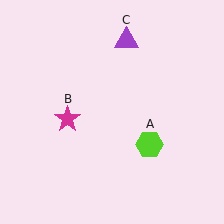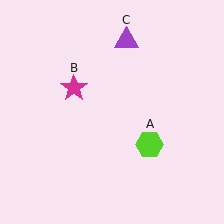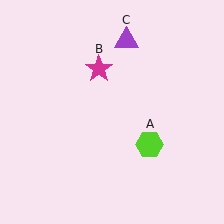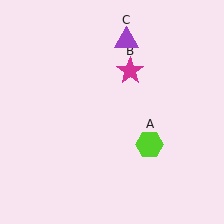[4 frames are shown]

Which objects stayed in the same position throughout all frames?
Lime hexagon (object A) and purple triangle (object C) remained stationary.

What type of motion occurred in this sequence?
The magenta star (object B) rotated clockwise around the center of the scene.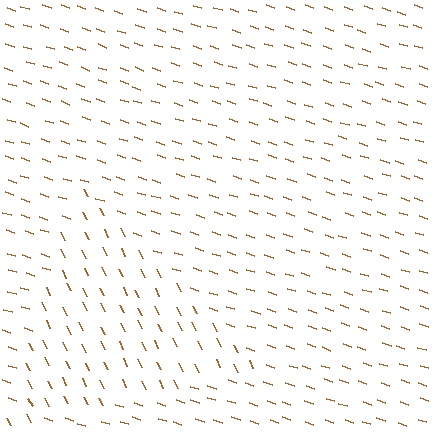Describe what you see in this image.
The image is filled with small brown line segments. A triangle region in the image has lines oriented differently from the surrounding lines, creating a visible texture boundary.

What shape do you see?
I see a triangle.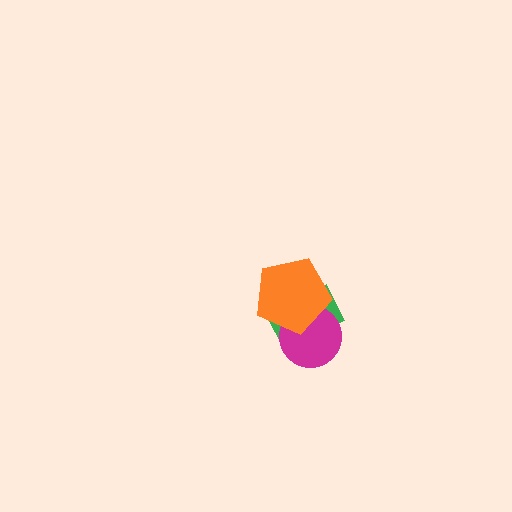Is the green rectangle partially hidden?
Yes, it is partially covered by another shape.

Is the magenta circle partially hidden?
Yes, it is partially covered by another shape.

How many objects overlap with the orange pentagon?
2 objects overlap with the orange pentagon.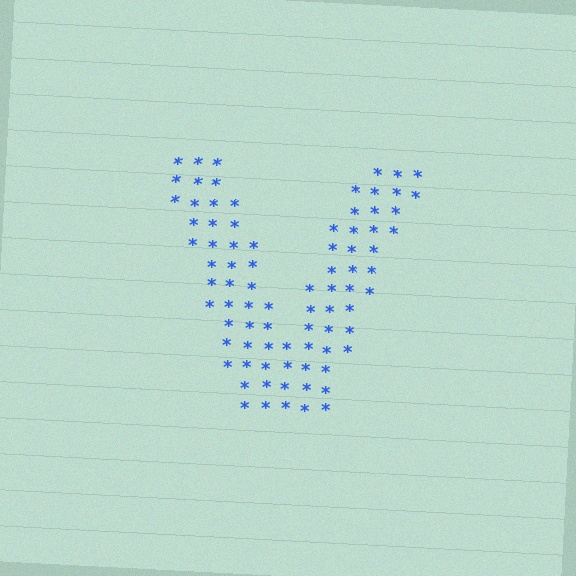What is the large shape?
The large shape is the letter V.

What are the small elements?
The small elements are asterisks.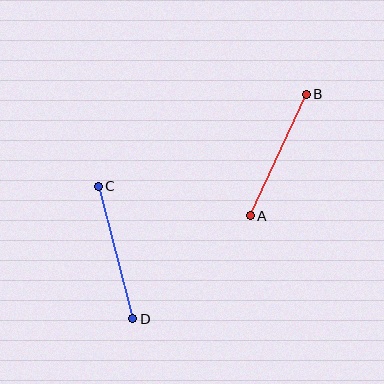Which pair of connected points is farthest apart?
Points C and D are farthest apart.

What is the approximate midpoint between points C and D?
The midpoint is at approximately (115, 252) pixels.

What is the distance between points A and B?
The distance is approximately 134 pixels.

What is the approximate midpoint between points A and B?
The midpoint is at approximately (278, 155) pixels.